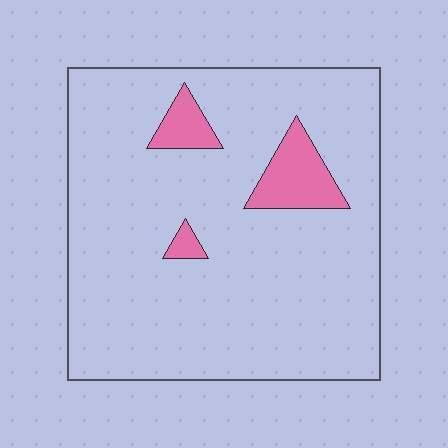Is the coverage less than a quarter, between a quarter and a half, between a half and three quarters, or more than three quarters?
Less than a quarter.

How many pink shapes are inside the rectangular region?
3.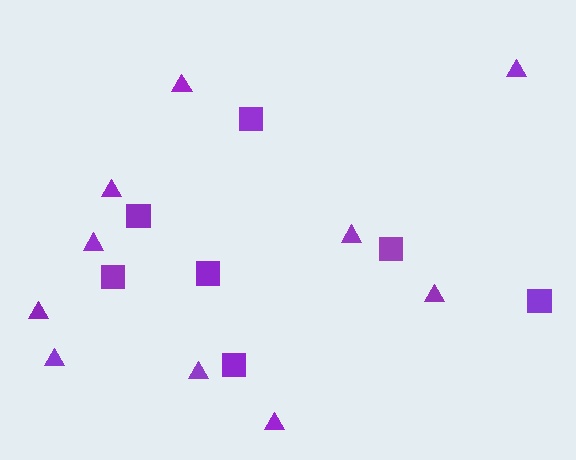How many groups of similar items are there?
There are 2 groups: one group of squares (7) and one group of triangles (10).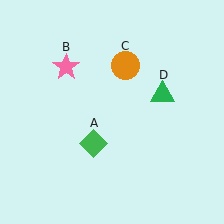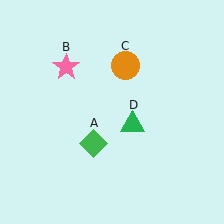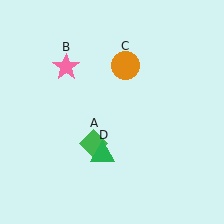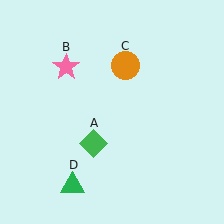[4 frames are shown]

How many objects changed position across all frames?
1 object changed position: green triangle (object D).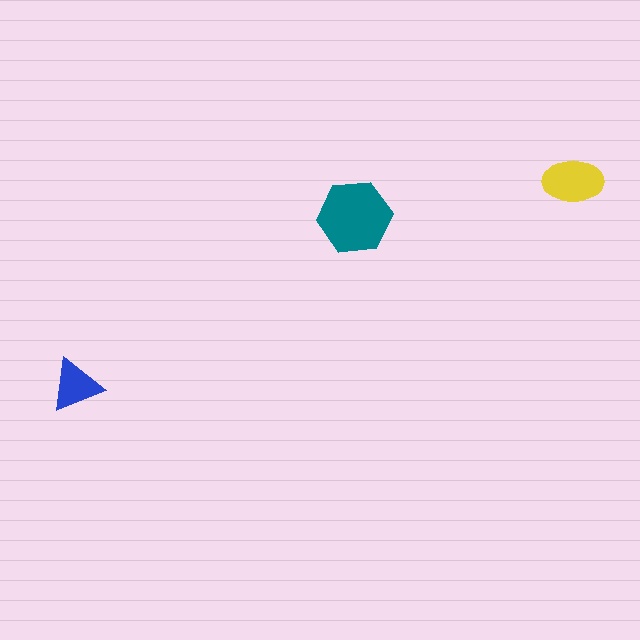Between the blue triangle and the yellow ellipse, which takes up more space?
The yellow ellipse.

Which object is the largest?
The teal hexagon.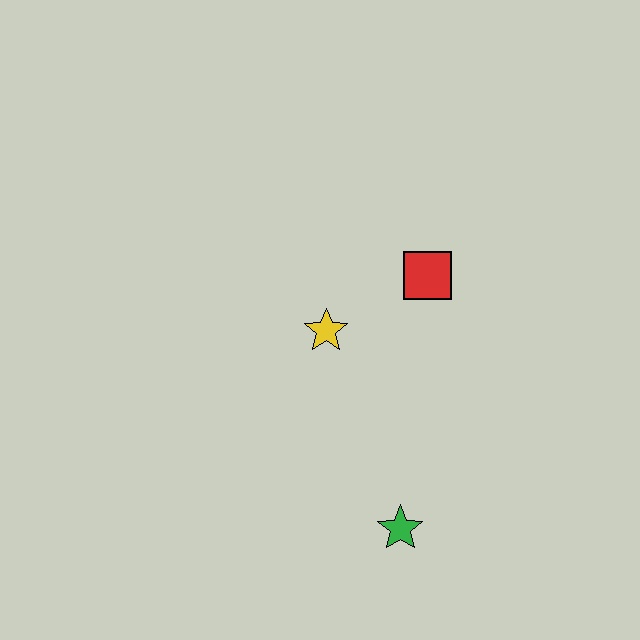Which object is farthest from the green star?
The red square is farthest from the green star.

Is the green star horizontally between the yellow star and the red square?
Yes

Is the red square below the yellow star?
No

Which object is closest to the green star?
The yellow star is closest to the green star.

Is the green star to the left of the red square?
Yes